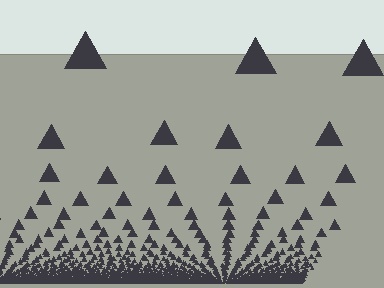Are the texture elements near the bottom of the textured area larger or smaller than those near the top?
Smaller. The gradient is inverted — elements near the bottom are smaller and denser.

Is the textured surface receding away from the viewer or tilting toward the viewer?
The surface appears to tilt toward the viewer. Texture elements get larger and sparser toward the top.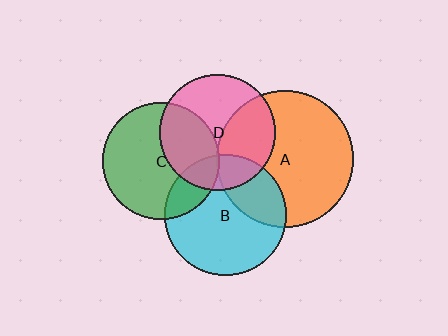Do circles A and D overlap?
Yes.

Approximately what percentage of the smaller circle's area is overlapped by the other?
Approximately 35%.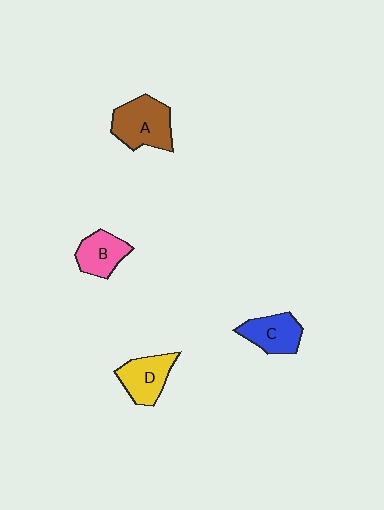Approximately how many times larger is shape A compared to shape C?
Approximately 1.4 times.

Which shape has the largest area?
Shape A (brown).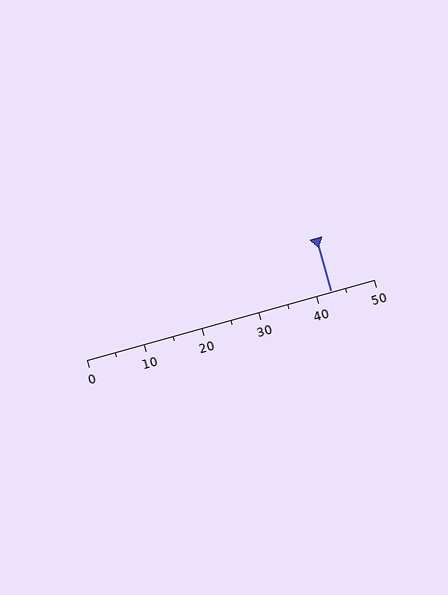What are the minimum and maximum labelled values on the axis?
The axis runs from 0 to 50.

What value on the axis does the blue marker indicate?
The marker indicates approximately 42.5.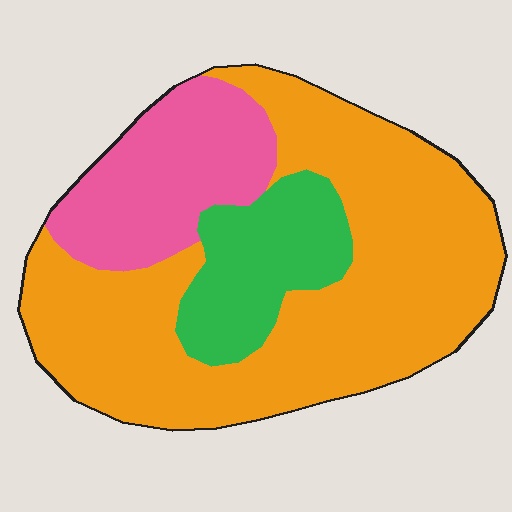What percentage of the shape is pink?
Pink takes up about one fifth (1/5) of the shape.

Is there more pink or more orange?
Orange.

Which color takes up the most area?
Orange, at roughly 65%.